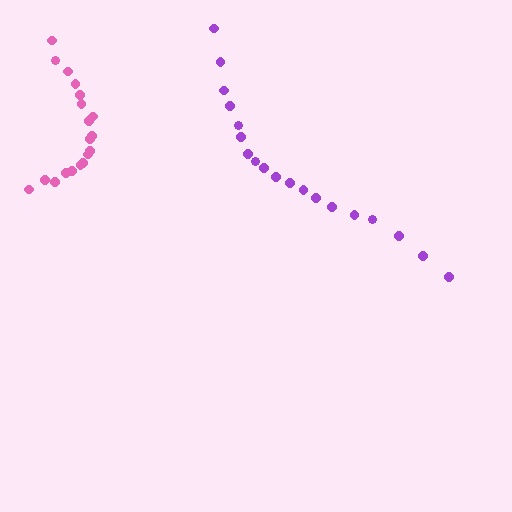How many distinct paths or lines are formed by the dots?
There are 2 distinct paths.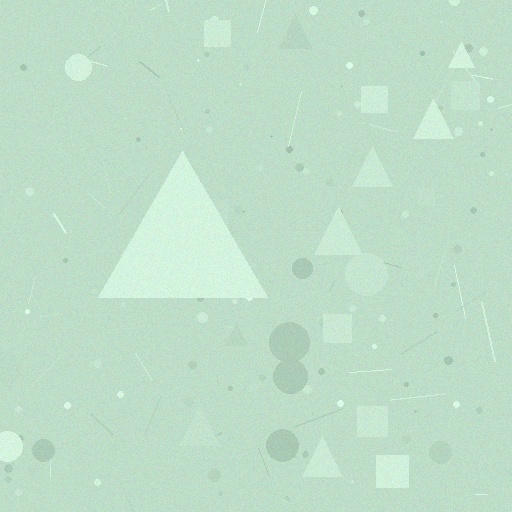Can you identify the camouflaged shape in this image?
The camouflaged shape is a triangle.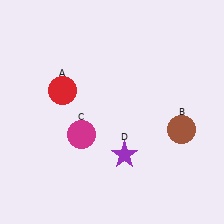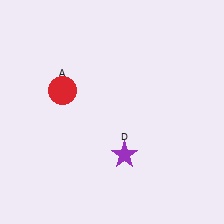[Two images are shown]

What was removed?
The magenta circle (C), the brown circle (B) were removed in Image 2.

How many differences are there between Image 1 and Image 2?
There are 2 differences between the two images.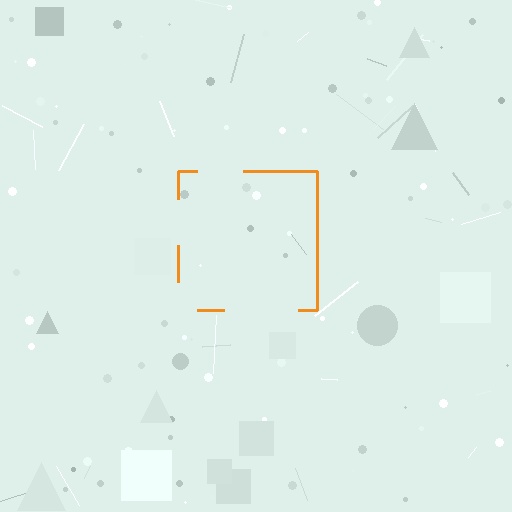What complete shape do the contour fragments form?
The contour fragments form a square.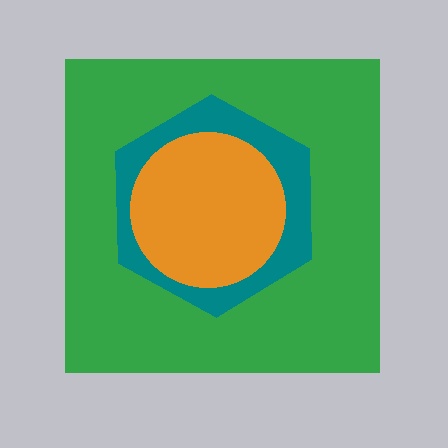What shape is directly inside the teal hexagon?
The orange circle.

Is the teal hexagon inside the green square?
Yes.